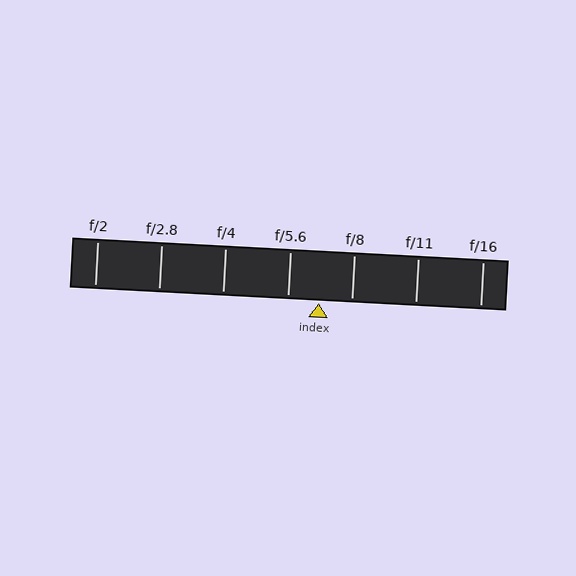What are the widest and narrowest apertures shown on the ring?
The widest aperture shown is f/2 and the narrowest is f/16.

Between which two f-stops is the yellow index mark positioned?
The index mark is between f/5.6 and f/8.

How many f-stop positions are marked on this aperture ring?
There are 7 f-stop positions marked.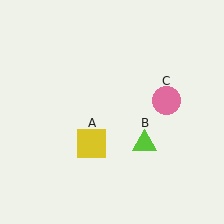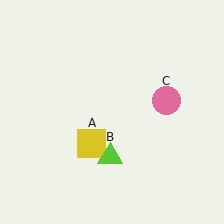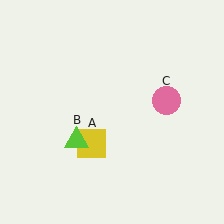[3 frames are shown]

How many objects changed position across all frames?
1 object changed position: lime triangle (object B).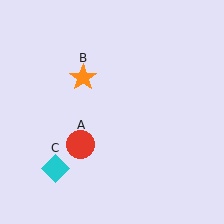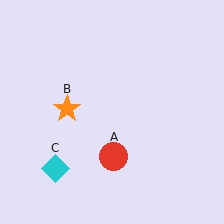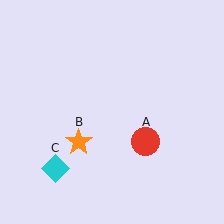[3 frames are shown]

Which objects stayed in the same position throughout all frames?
Cyan diamond (object C) remained stationary.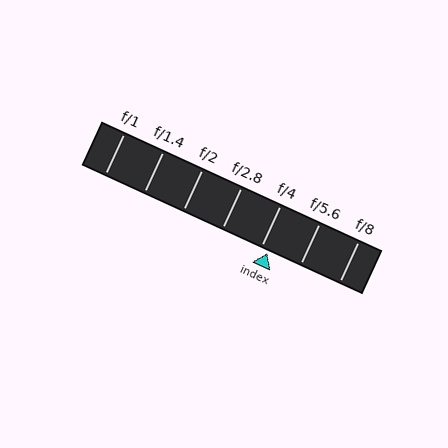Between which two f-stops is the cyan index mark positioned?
The index mark is between f/4 and f/5.6.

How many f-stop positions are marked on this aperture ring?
There are 7 f-stop positions marked.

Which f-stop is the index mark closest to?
The index mark is closest to f/4.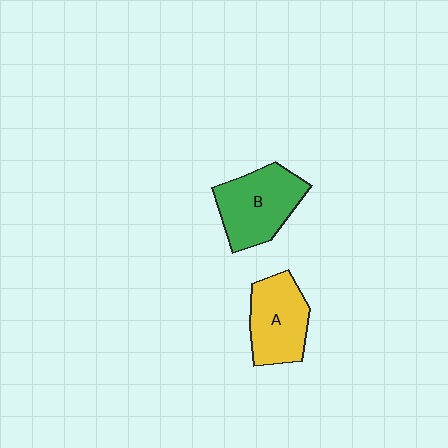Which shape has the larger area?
Shape B (green).